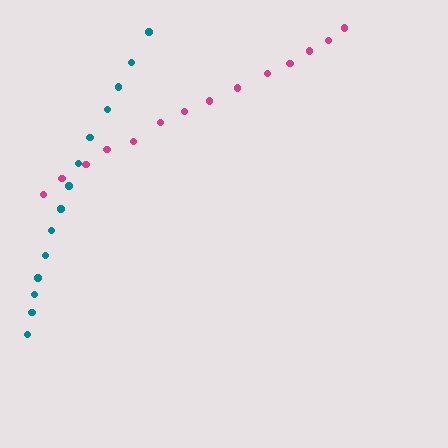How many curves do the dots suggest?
There are 2 distinct paths.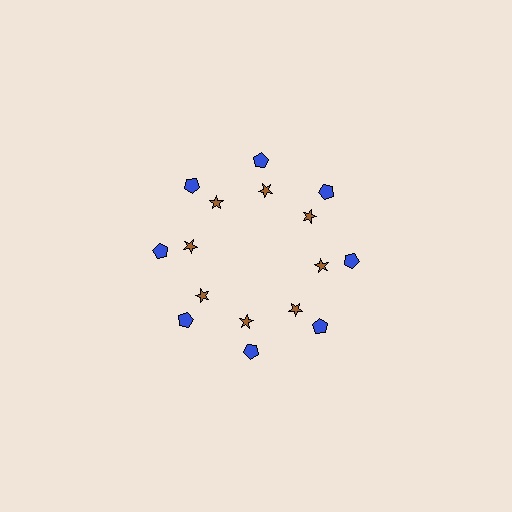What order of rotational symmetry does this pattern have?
This pattern has 8-fold rotational symmetry.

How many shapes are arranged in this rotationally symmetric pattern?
There are 16 shapes, arranged in 8 groups of 2.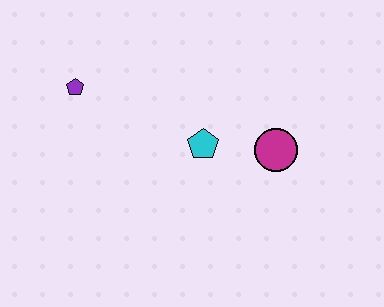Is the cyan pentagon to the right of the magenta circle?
No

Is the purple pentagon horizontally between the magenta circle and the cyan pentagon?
No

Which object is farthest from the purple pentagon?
The magenta circle is farthest from the purple pentagon.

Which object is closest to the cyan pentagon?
The magenta circle is closest to the cyan pentagon.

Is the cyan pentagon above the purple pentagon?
No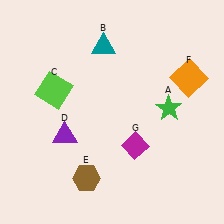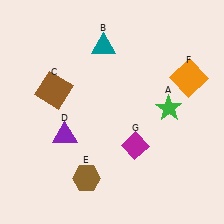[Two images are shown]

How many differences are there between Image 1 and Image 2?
There is 1 difference between the two images.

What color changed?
The square (C) changed from lime in Image 1 to brown in Image 2.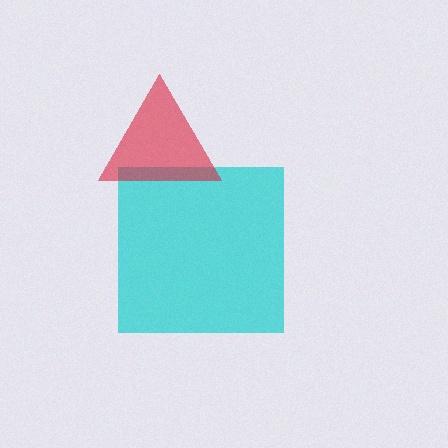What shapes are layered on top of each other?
The layered shapes are: a cyan square, a red triangle.